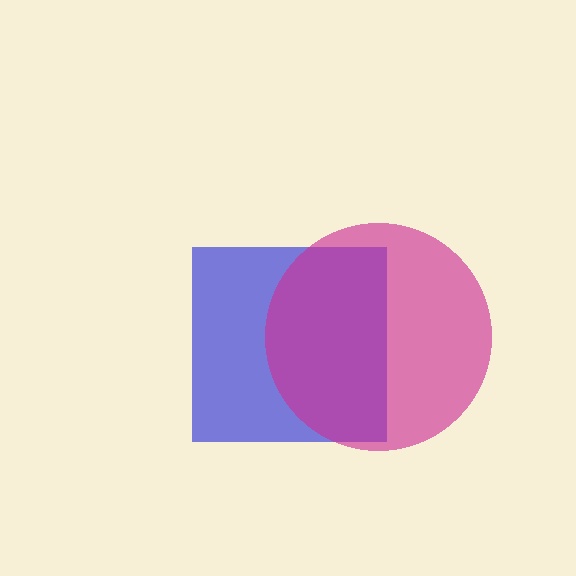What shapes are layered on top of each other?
The layered shapes are: a blue square, a magenta circle.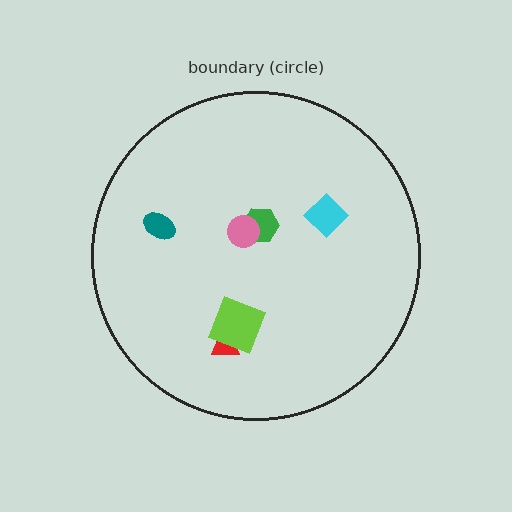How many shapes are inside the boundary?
6 inside, 0 outside.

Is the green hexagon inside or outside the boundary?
Inside.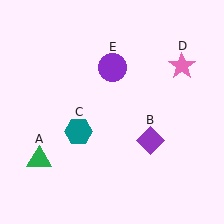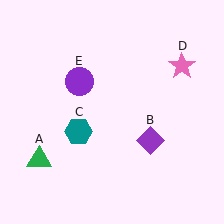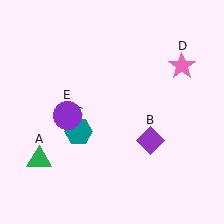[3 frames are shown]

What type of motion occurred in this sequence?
The purple circle (object E) rotated counterclockwise around the center of the scene.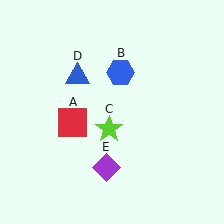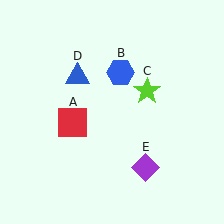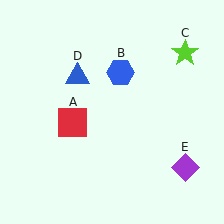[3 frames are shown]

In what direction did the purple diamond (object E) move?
The purple diamond (object E) moved right.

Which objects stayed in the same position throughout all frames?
Red square (object A) and blue hexagon (object B) and blue triangle (object D) remained stationary.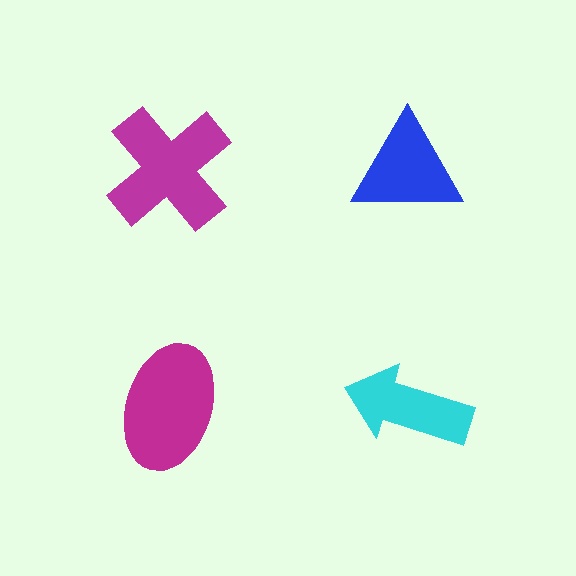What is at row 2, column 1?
A magenta ellipse.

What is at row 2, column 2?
A cyan arrow.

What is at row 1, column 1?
A magenta cross.